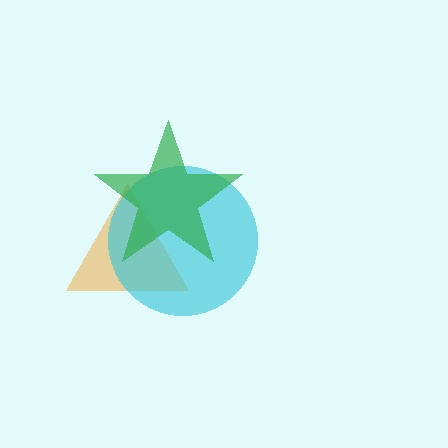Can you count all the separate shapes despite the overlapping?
Yes, there are 3 separate shapes.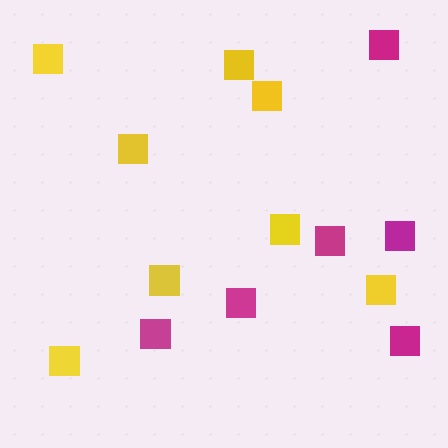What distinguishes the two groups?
There are 2 groups: one group of magenta squares (6) and one group of yellow squares (8).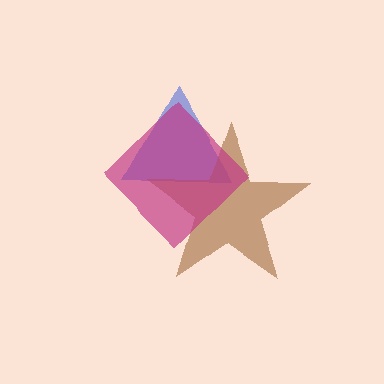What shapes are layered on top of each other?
The layered shapes are: a blue triangle, a brown star, a magenta diamond.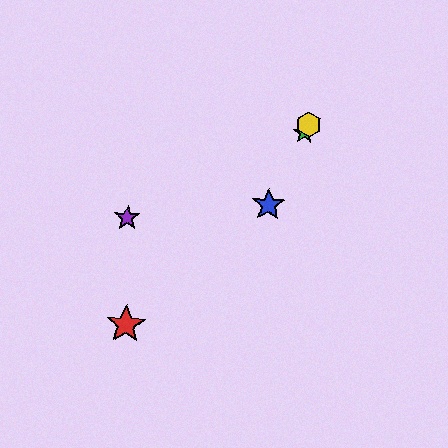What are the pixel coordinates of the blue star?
The blue star is at (269, 205).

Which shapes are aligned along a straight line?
The blue star, the green star, the yellow hexagon are aligned along a straight line.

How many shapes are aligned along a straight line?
3 shapes (the blue star, the green star, the yellow hexagon) are aligned along a straight line.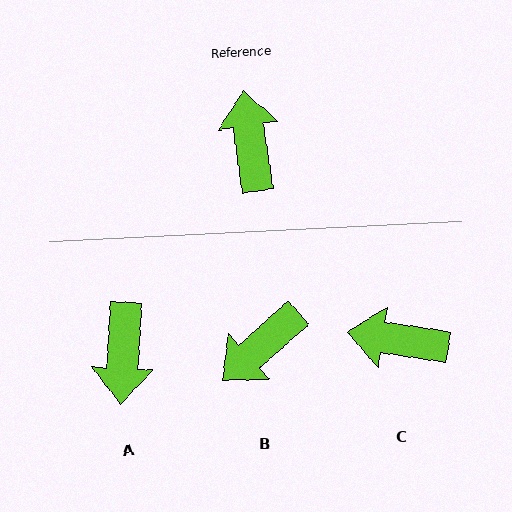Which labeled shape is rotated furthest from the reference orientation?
A, about 168 degrees away.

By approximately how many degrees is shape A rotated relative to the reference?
Approximately 168 degrees counter-clockwise.